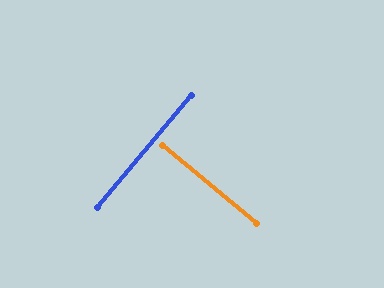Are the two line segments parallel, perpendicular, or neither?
Perpendicular — they meet at approximately 90°.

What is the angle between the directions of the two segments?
Approximately 90 degrees.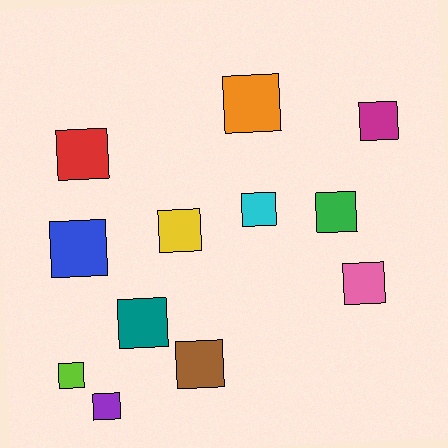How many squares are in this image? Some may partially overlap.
There are 12 squares.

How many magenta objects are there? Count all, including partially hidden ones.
There is 1 magenta object.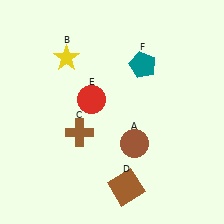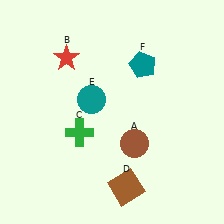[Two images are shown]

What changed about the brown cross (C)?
In Image 1, C is brown. In Image 2, it changed to green.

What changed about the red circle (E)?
In Image 1, E is red. In Image 2, it changed to teal.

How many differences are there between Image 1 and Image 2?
There are 3 differences between the two images.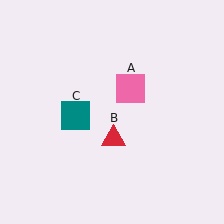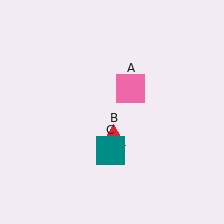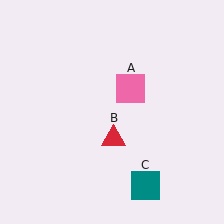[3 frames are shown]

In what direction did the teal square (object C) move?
The teal square (object C) moved down and to the right.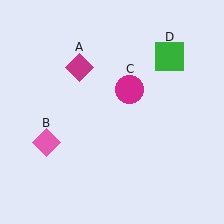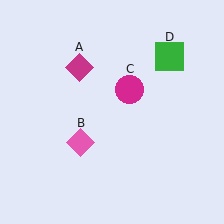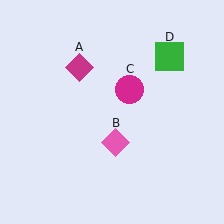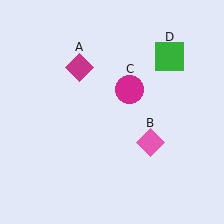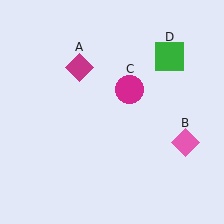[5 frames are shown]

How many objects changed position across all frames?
1 object changed position: pink diamond (object B).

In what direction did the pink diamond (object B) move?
The pink diamond (object B) moved right.